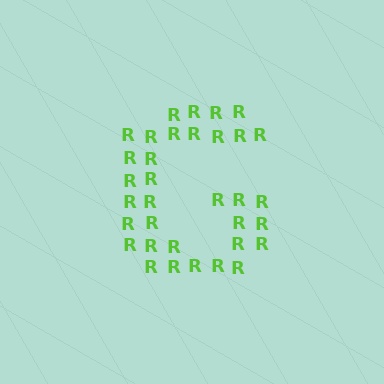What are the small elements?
The small elements are letter R's.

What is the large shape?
The large shape is the letter G.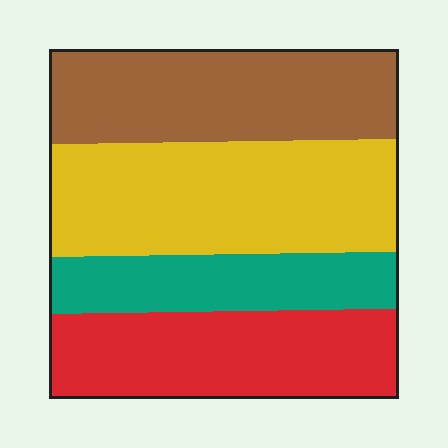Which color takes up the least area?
Teal, at roughly 15%.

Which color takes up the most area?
Yellow, at roughly 30%.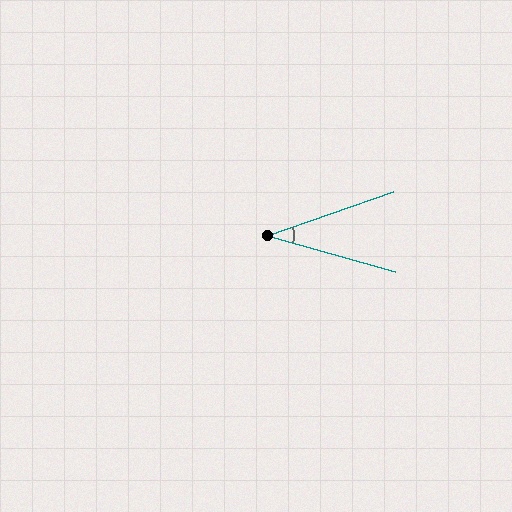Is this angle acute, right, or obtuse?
It is acute.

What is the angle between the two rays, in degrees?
Approximately 35 degrees.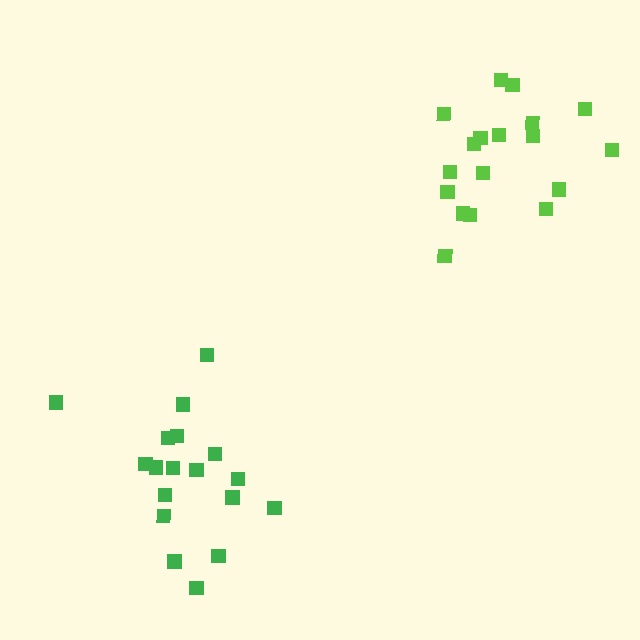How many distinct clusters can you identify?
There are 2 distinct clusters.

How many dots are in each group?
Group 1: 18 dots, Group 2: 18 dots (36 total).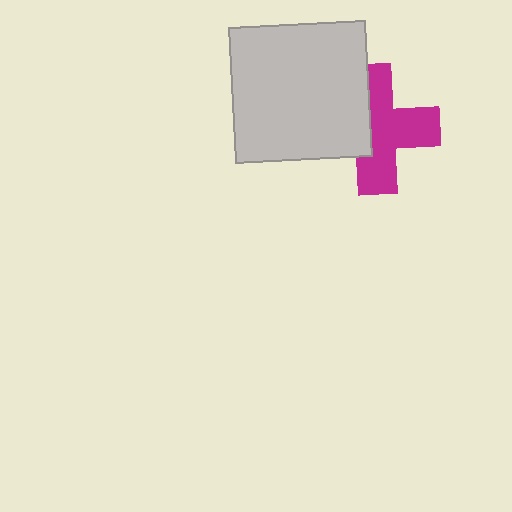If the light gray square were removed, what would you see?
You would see the complete magenta cross.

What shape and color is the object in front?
The object in front is a light gray square.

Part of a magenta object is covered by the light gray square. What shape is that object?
It is a cross.